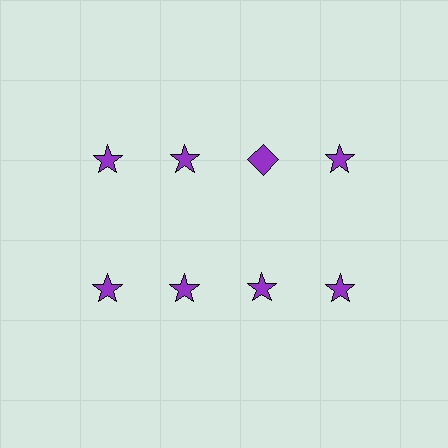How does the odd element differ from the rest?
It has a different shape: diamond instead of star.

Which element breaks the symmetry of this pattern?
The purple diamond in the top row, center column breaks the symmetry. All other shapes are purple stars.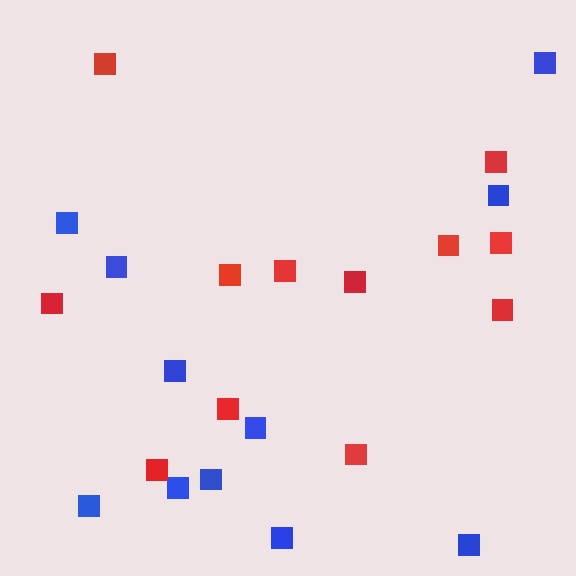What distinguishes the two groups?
There are 2 groups: one group of blue squares (11) and one group of red squares (12).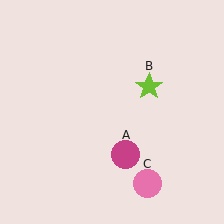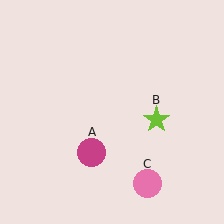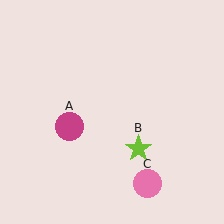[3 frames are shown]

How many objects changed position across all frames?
2 objects changed position: magenta circle (object A), lime star (object B).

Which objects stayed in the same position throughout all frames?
Pink circle (object C) remained stationary.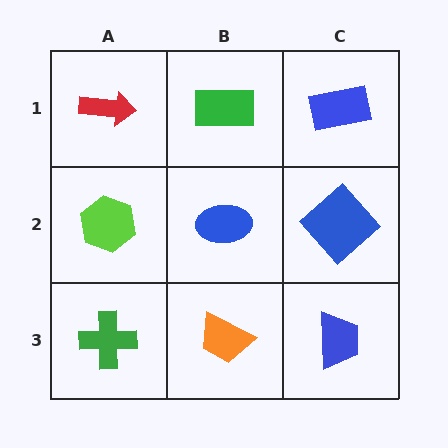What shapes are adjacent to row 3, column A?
A lime hexagon (row 2, column A), an orange trapezoid (row 3, column B).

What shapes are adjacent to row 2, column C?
A blue rectangle (row 1, column C), a blue trapezoid (row 3, column C), a blue ellipse (row 2, column B).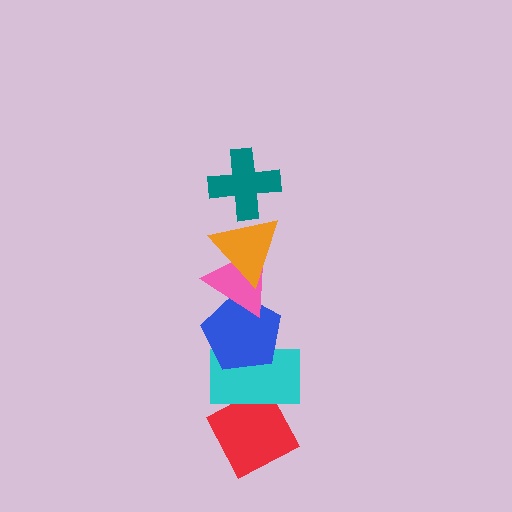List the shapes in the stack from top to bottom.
From top to bottom: the teal cross, the orange triangle, the pink triangle, the blue pentagon, the cyan rectangle, the red diamond.